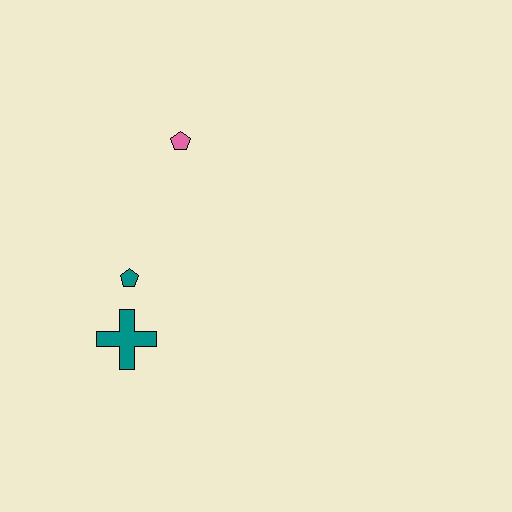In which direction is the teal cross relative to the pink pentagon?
The teal cross is below the pink pentagon.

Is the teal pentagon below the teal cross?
No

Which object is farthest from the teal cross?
The pink pentagon is farthest from the teal cross.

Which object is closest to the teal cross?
The teal pentagon is closest to the teal cross.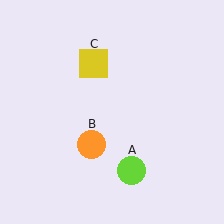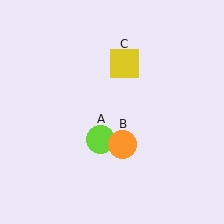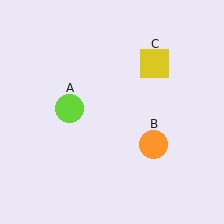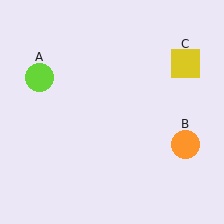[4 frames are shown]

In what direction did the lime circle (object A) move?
The lime circle (object A) moved up and to the left.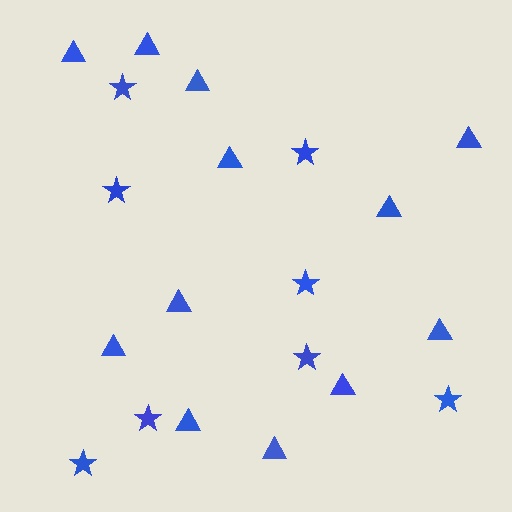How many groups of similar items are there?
There are 2 groups: one group of stars (8) and one group of triangles (12).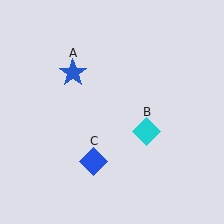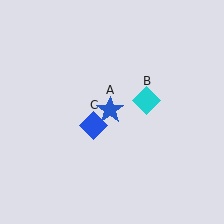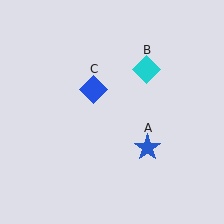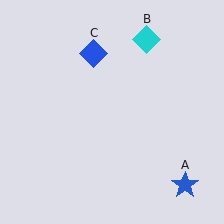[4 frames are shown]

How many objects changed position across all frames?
3 objects changed position: blue star (object A), cyan diamond (object B), blue diamond (object C).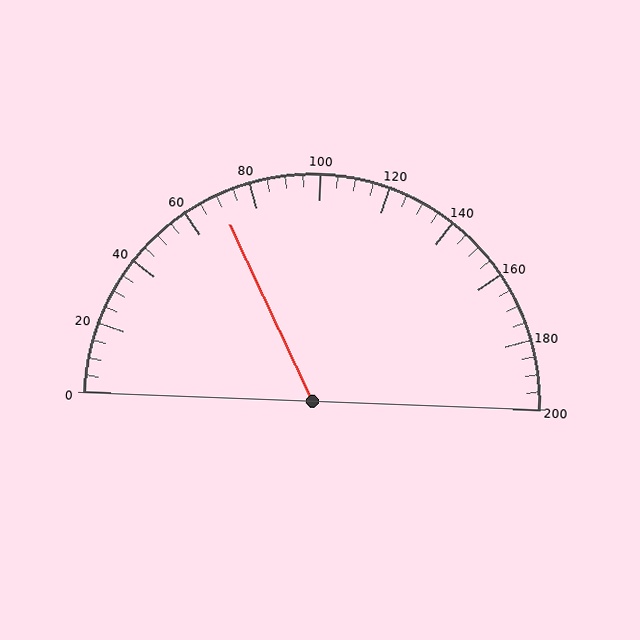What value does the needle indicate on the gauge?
The needle indicates approximately 70.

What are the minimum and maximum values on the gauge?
The gauge ranges from 0 to 200.